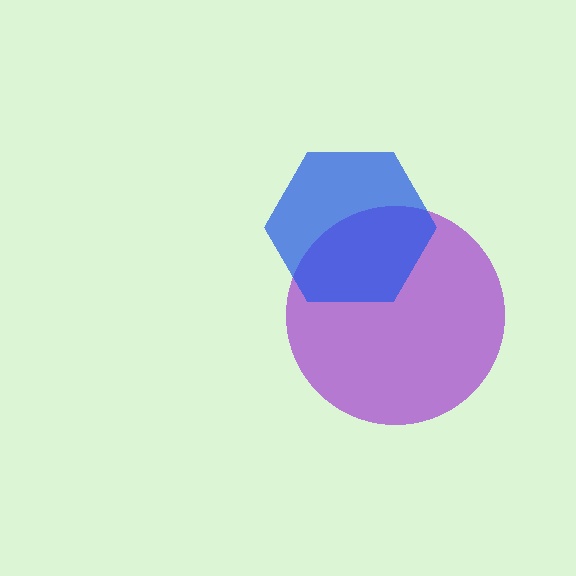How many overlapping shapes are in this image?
There are 2 overlapping shapes in the image.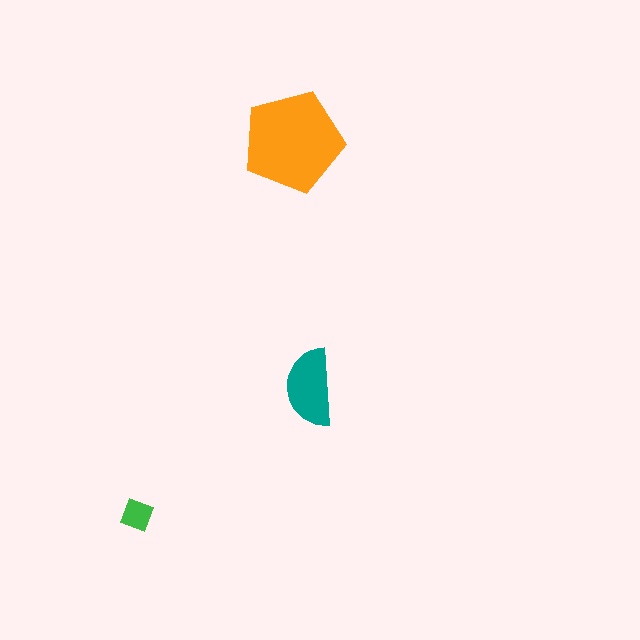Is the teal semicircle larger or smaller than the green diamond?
Larger.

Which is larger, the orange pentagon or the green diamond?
The orange pentagon.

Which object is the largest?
The orange pentagon.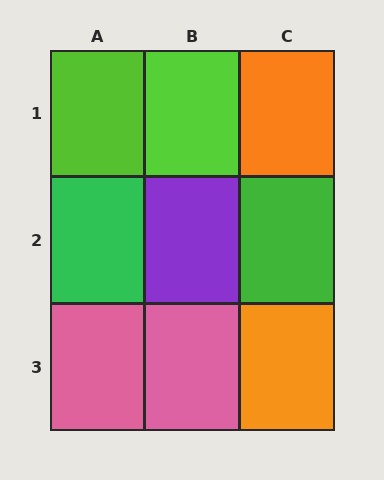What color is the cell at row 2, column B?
Purple.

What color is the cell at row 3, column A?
Pink.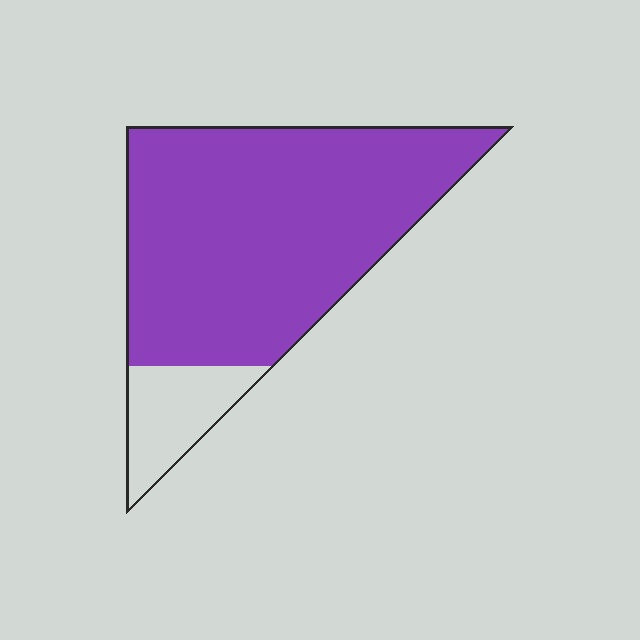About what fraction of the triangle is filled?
About five sixths (5/6).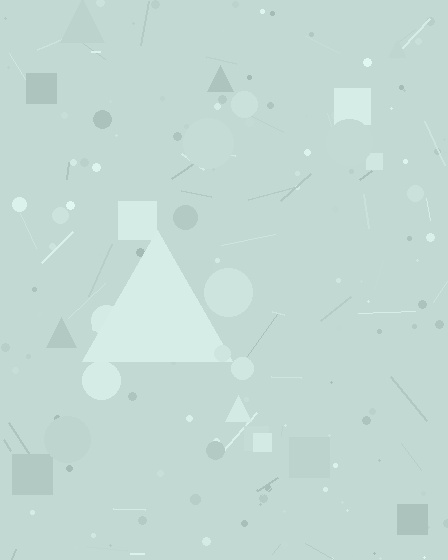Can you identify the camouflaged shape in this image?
The camouflaged shape is a triangle.